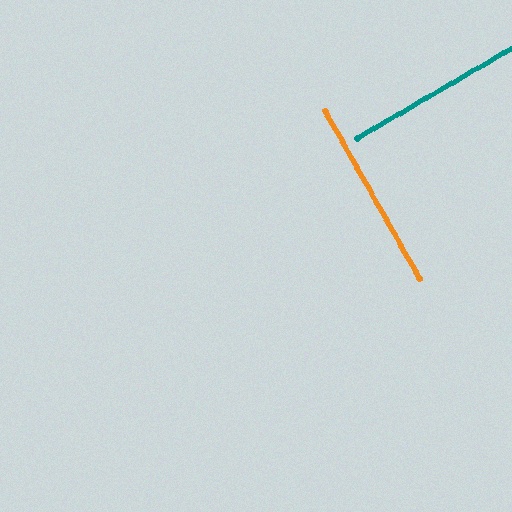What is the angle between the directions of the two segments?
Approximately 89 degrees.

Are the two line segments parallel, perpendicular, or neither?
Perpendicular — they meet at approximately 89°.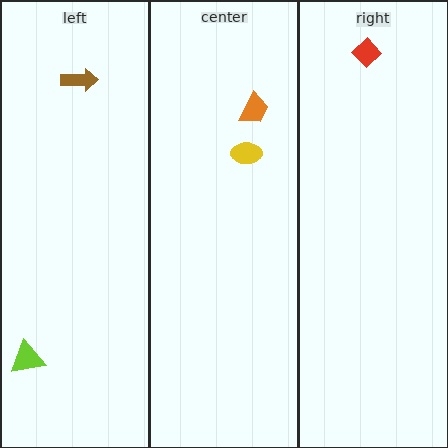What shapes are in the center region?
The orange trapezoid, the yellow ellipse.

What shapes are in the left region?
The brown arrow, the lime triangle.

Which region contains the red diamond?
The right region.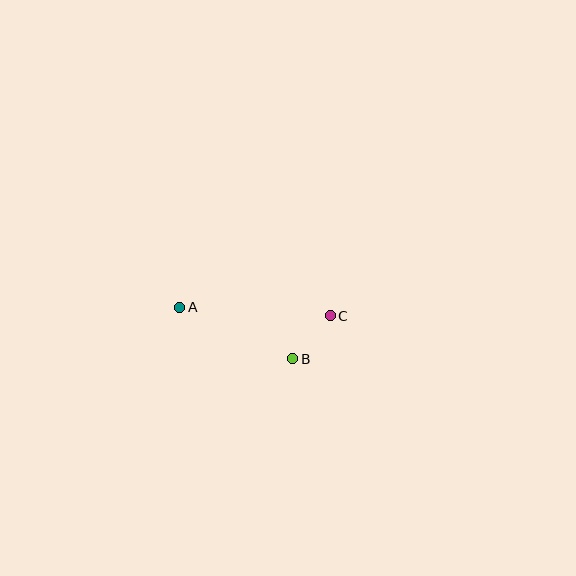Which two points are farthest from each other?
Points A and C are farthest from each other.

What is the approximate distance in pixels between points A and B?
The distance between A and B is approximately 124 pixels.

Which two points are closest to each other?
Points B and C are closest to each other.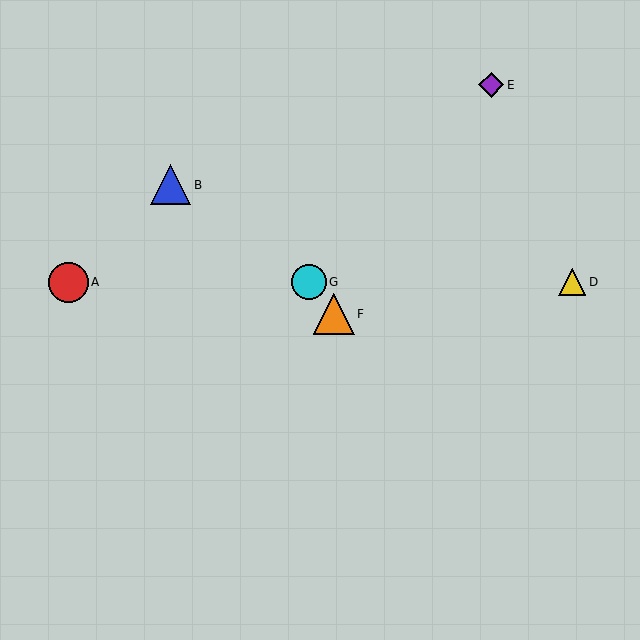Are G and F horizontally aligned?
No, G is at y≈282 and F is at y≈314.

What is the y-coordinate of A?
Object A is at y≈282.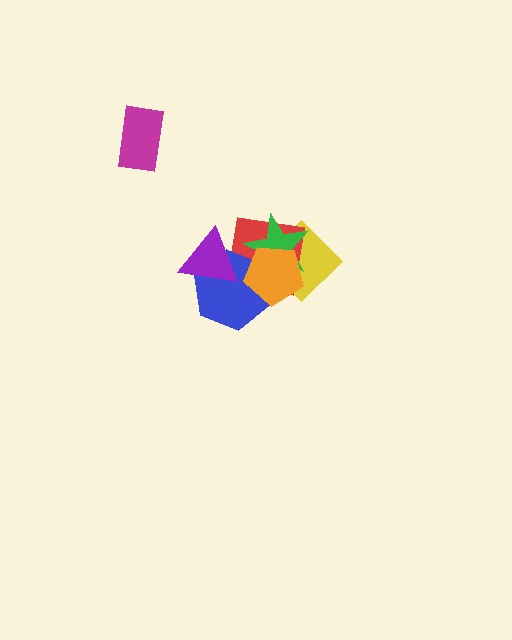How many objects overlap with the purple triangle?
2 objects overlap with the purple triangle.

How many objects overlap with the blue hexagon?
4 objects overlap with the blue hexagon.